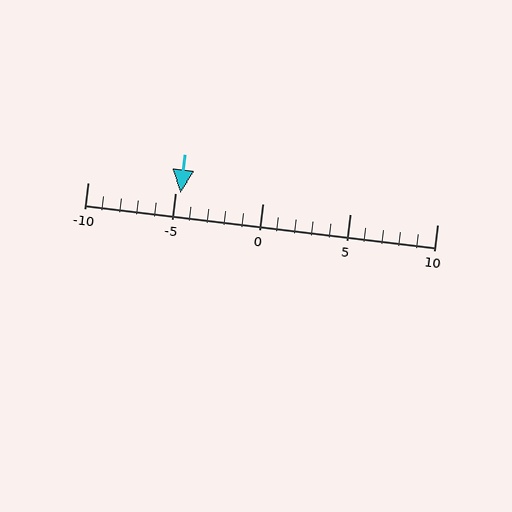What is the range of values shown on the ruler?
The ruler shows values from -10 to 10.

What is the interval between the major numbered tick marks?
The major tick marks are spaced 5 units apart.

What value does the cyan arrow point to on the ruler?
The cyan arrow points to approximately -5.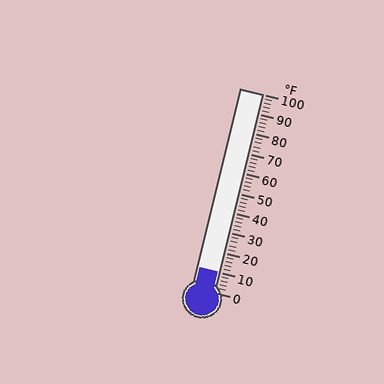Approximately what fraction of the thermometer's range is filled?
The thermometer is filled to approximately 10% of its range.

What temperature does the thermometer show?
The thermometer shows approximately 10°F.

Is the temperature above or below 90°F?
The temperature is below 90°F.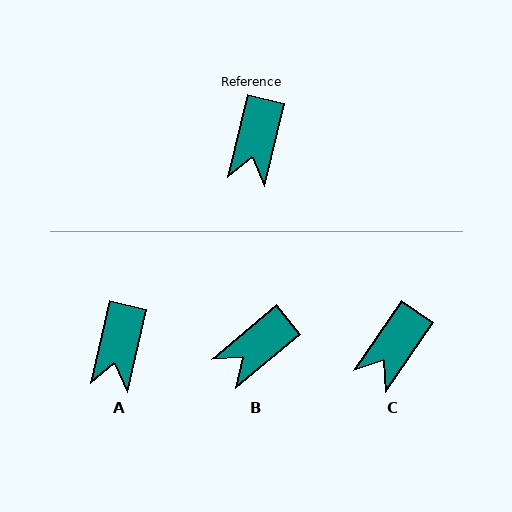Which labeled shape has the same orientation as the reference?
A.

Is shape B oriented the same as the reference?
No, it is off by about 37 degrees.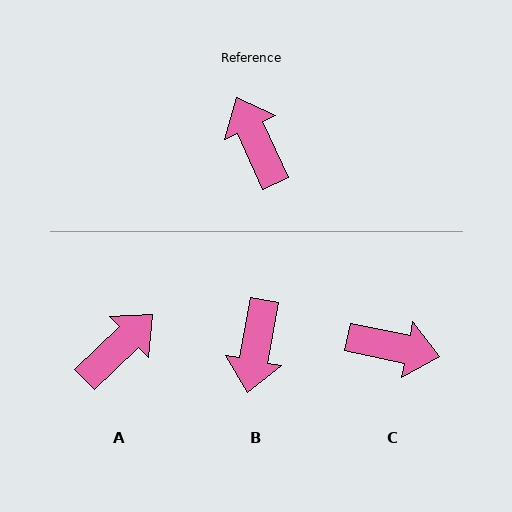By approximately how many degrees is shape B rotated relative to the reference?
Approximately 144 degrees counter-clockwise.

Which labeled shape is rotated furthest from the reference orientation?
B, about 144 degrees away.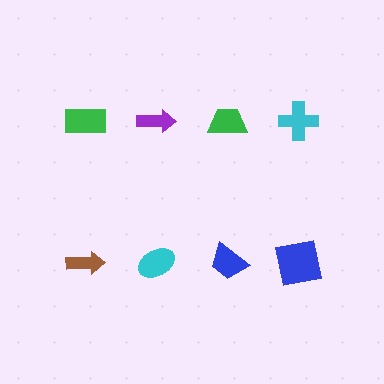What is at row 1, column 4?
A cyan cross.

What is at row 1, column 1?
A green rectangle.